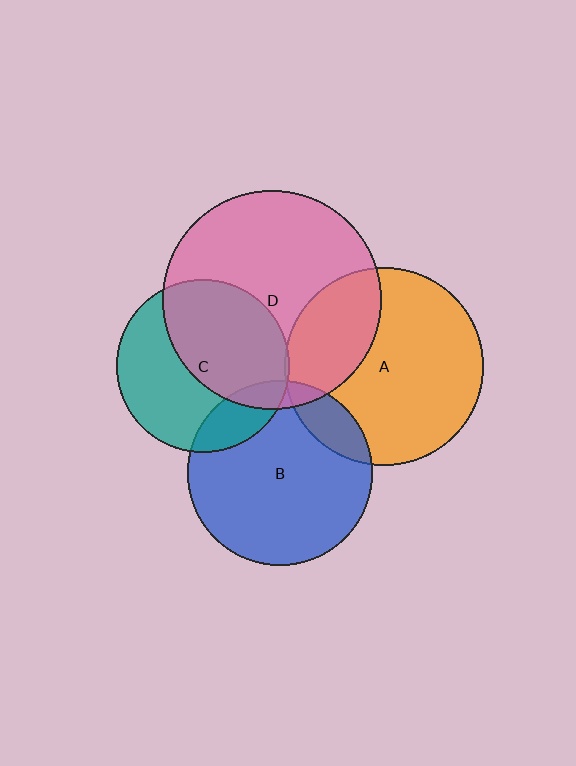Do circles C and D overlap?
Yes.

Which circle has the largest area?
Circle D (pink).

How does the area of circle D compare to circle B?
Approximately 1.4 times.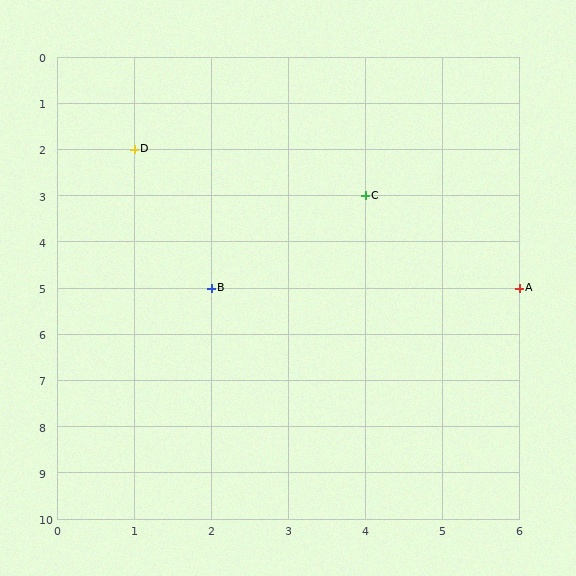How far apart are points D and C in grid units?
Points D and C are 3 columns and 1 row apart (about 3.2 grid units diagonally).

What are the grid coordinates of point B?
Point B is at grid coordinates (2, 5).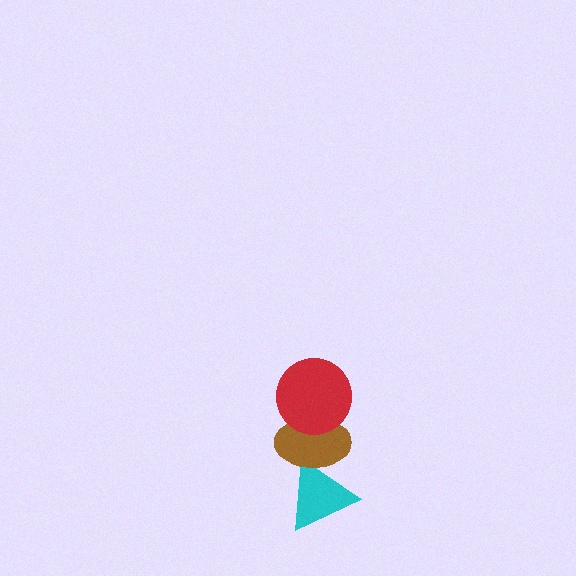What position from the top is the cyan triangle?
The cyan triangle is 3rd from the top.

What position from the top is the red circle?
The red circle is 1st from the top.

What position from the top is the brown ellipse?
The brown ellipse is 2nd from the top.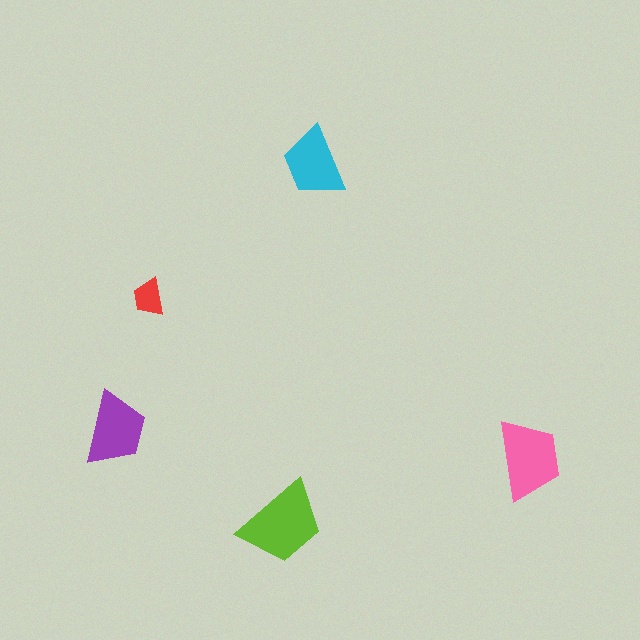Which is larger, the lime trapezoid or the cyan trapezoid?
The lime one.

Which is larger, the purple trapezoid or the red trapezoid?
The purple one.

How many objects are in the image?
There are 5 objects in the image.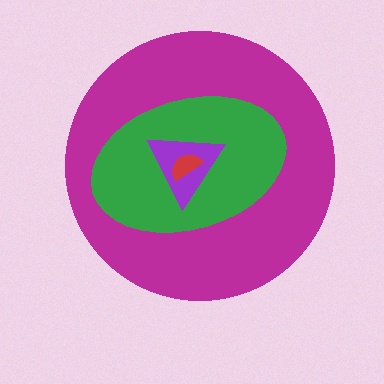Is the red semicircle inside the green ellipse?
Yes.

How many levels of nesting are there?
4.